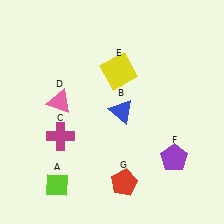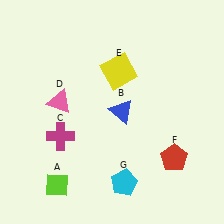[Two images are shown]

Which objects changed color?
F changed from purple to red. G changed from red to cyan.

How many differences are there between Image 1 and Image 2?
There are 2 differences between the two images.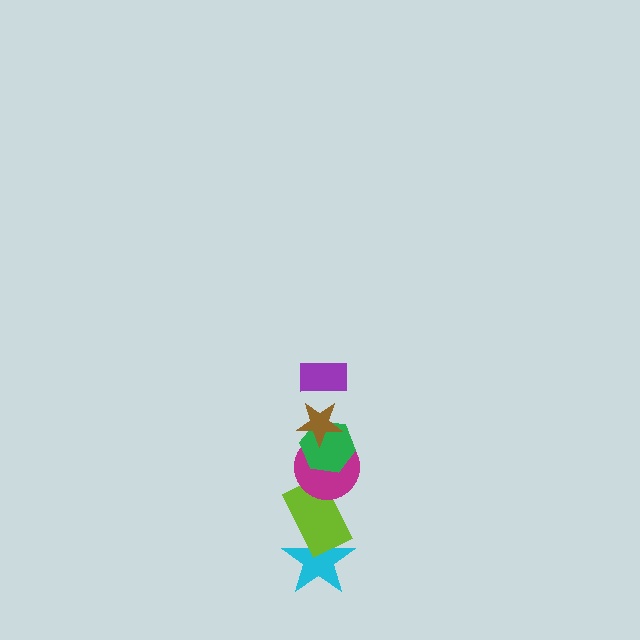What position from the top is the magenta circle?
The magenta circle is 4th from the top.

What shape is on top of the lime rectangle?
The magenta circle is on top of the lime rectangle.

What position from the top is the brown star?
The brown star is 2nd from the top.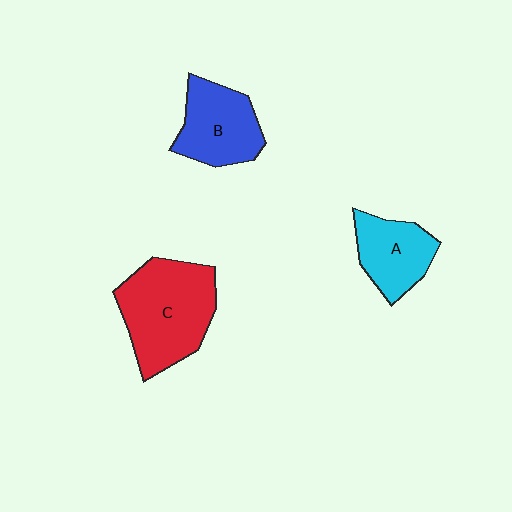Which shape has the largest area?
Shape C (red).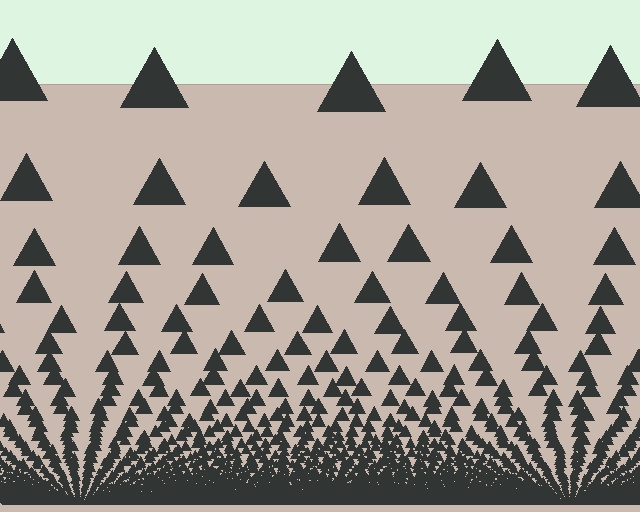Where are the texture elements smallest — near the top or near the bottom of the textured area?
Near the bottom.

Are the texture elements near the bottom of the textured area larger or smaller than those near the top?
Smaller. The gradient is inverted — elements near the bottom are smaller and denser.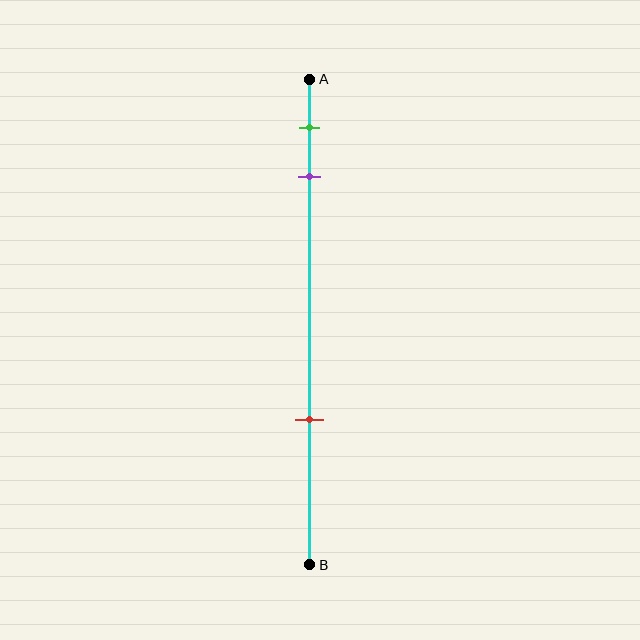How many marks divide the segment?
There are 3 marks dividing the segment.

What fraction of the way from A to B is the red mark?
The red mark is approximately 70% (0.7) of the way from A to B.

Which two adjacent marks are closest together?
The green and purple marks are the closest adjacent pair.